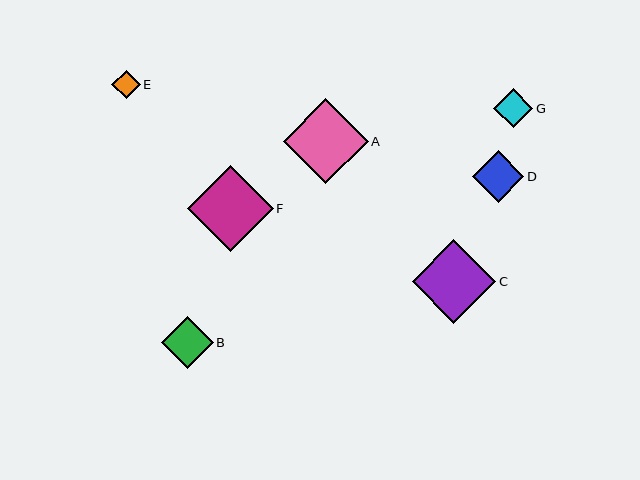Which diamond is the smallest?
Diamond E is the smallest with a size of approximately 29 pixels.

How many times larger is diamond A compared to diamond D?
Diamond A is approximately 1.7 times the size of diamond D.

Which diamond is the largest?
Diamond F is the largest with a size of approximately 86 pixels.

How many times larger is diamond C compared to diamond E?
Diamond C is approximately 2.9 times the size of diamond E.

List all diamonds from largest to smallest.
From largest to smallest: F, A, C, B, D, G, E.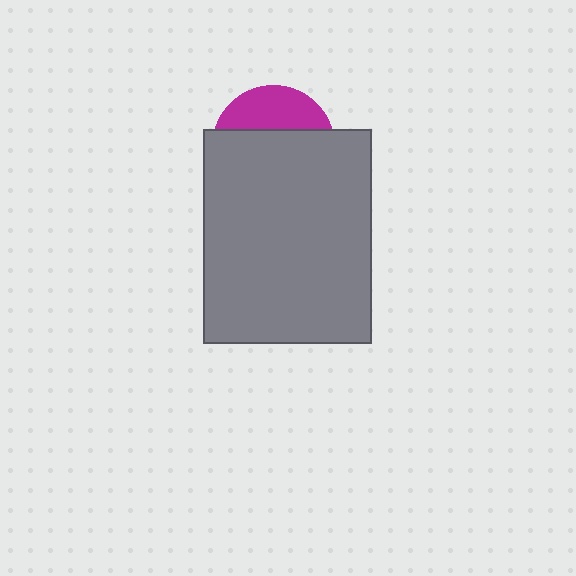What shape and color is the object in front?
The object in front is a gray rectangle.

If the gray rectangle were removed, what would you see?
You would see the complete magenta circle.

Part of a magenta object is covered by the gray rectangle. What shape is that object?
It is a circle.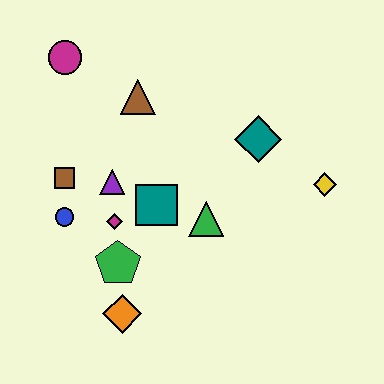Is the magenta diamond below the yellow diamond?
Yes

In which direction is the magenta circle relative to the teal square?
The magenta circle is above the teal square.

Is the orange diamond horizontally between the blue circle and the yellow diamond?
Yes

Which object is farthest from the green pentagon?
The yellow diamond is farthest from the green pentagon.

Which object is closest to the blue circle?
The brown square is closest to the blue circle.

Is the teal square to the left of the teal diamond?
Yes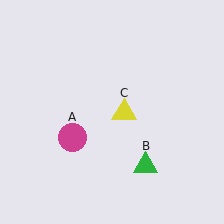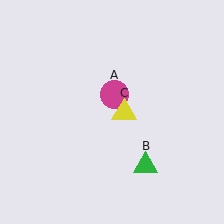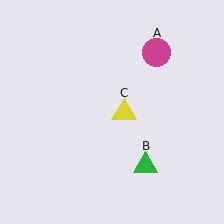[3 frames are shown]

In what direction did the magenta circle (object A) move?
The magenta circle (object A) moved up and to the right.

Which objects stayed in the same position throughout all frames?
Green triangle (object B) and yellow triangle (object C) remained stationary.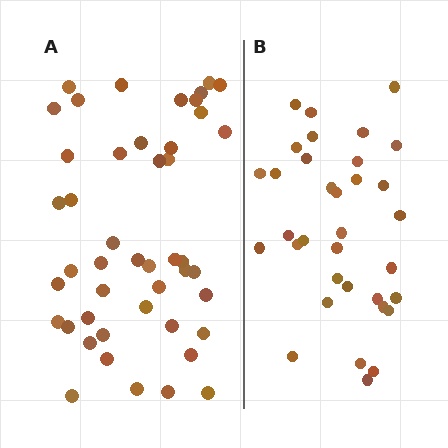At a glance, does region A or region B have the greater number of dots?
Region A (the left region) has more dots.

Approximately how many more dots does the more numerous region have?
Region A has roughly 12 or so more dots than region B.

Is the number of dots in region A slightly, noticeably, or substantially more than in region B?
Region A has noticeably more, but not dramatically so. The ratio is roughly 1.4 to 1.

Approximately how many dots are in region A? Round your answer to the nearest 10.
About 50 dots. (The exact count is 46, which rounds to 50.)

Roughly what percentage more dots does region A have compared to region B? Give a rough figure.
About 35% more.